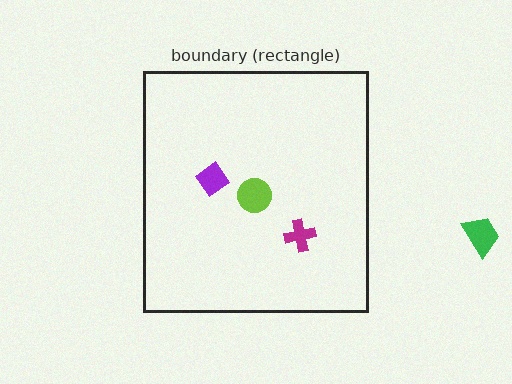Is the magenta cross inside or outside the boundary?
Inside.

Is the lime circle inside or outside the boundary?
Inside.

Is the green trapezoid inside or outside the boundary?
Outside.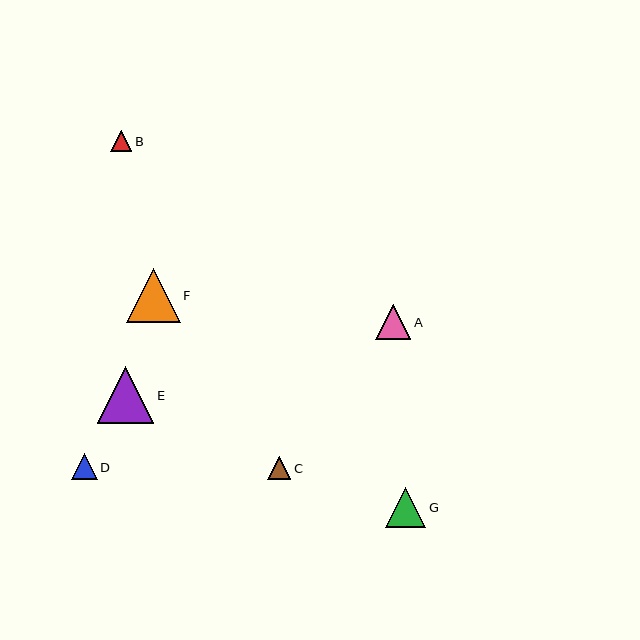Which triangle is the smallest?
Triangle B is the smallest with a size of approximately 21 pixels.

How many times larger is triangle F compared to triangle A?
Triangle F is approximately 1.5 times the size of triangle A.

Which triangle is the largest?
Triangle E is the largest with a size of approximately 57 pixels.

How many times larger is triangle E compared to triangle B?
Triangle E is approximately 2.7 times the size of triangle B.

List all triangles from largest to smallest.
From largest to smallest: E, F, G, A, D, C, B.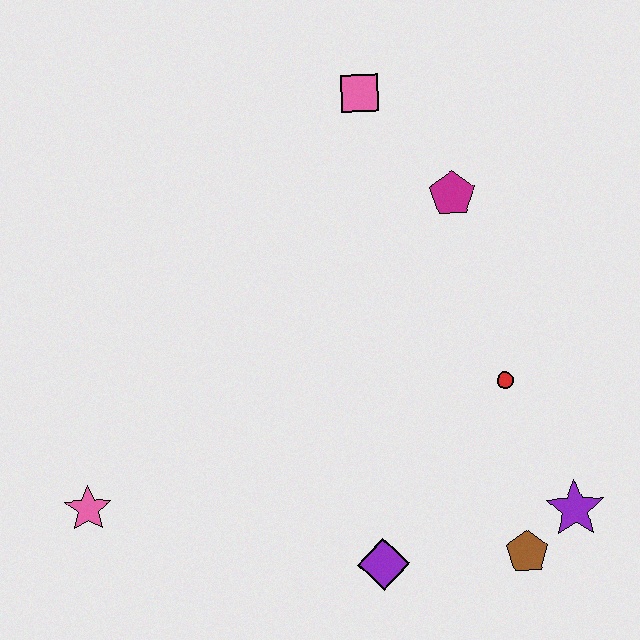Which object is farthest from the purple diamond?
The pink square is farthest from the purple diamond.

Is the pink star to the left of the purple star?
Yes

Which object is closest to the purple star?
The brown pentagon is closest to the purple star.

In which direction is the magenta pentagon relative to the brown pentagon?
The magenta pentagon is above the brown pentagon.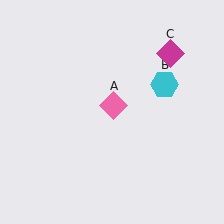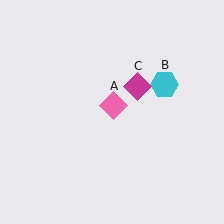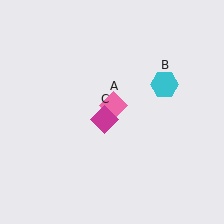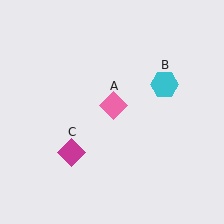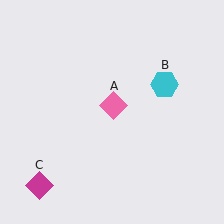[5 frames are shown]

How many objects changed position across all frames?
1 object changed position: magenta diamond (object C).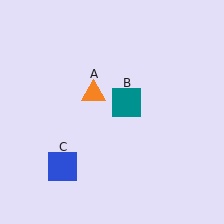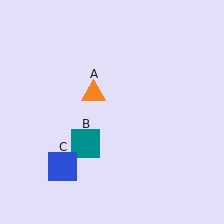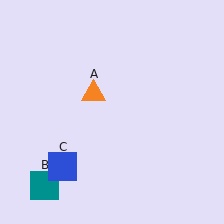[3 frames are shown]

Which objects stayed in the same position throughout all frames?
Orange triangle (object A) and blue square (object C) remained stationary.